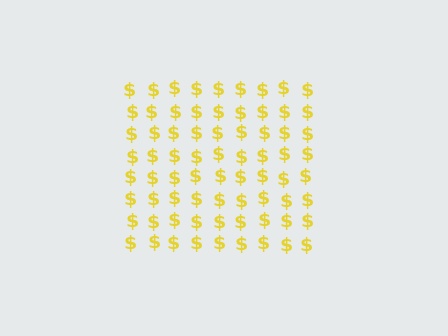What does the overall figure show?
The overall figure shows a square.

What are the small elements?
The small elements are dollar signs.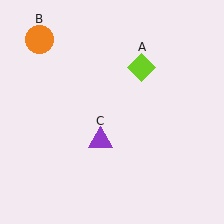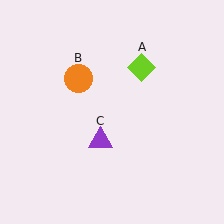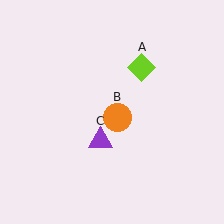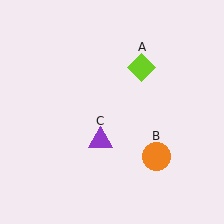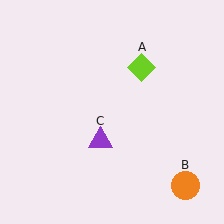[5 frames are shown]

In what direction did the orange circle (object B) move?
The orange circle (object B) moved down and to the right.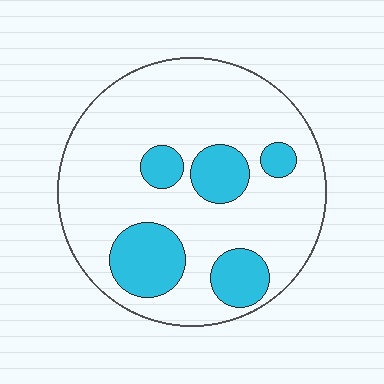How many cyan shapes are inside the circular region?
5.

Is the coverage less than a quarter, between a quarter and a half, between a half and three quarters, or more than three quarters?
Less than a quarter.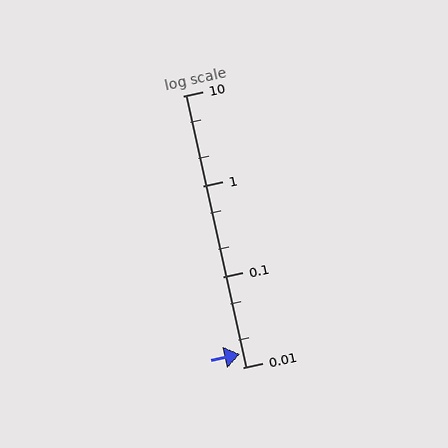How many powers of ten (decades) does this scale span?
The scale spans 3 decades, from 0.01 to 10.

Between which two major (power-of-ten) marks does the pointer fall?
The pointer is between 0.01 and 0.1.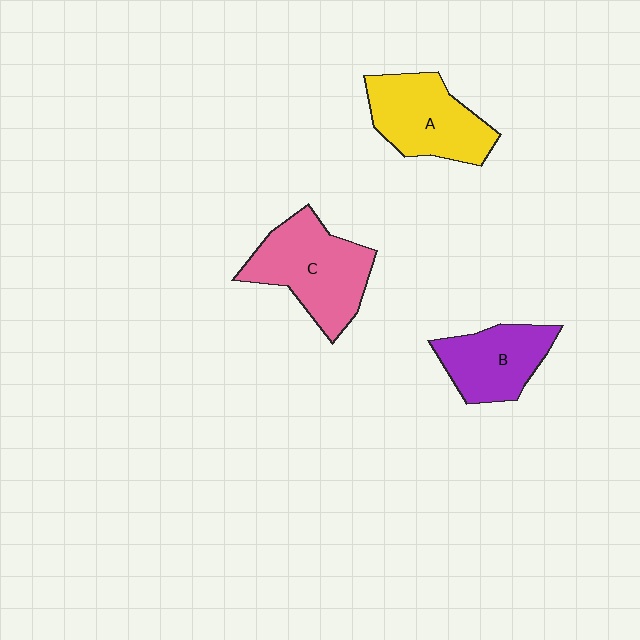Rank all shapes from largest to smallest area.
From largest to smallest: C (pink), A (yellow), B (purple).